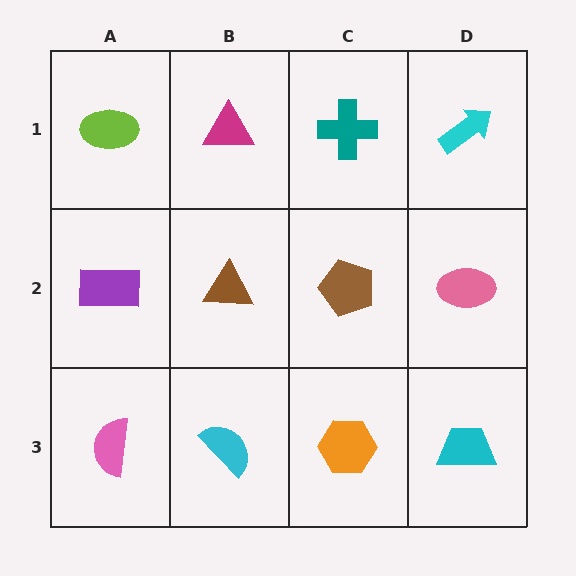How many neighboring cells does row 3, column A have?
2.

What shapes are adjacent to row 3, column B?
A brown triangle (row 2, column B), a pink semicircle (row 3, column A), an orange hexagon (row 3, column C).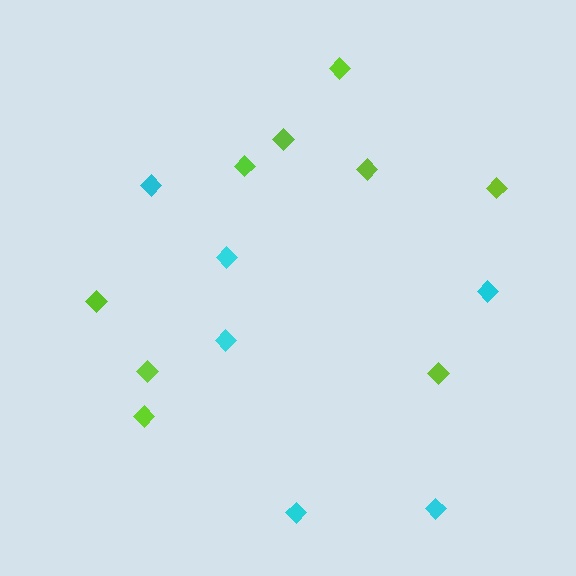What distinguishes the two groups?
There are 2 groups: one group of cyan diamonds (6) and one group of lime diamonds (9).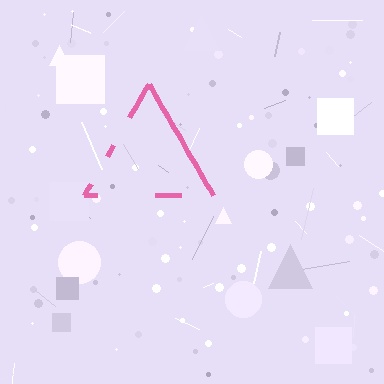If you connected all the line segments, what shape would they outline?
They would outline a triangle.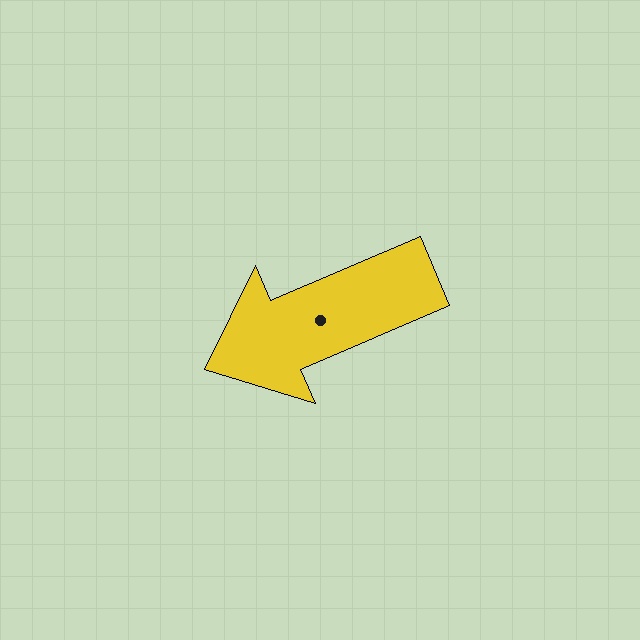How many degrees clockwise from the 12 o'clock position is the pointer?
Approximately 247 degrees.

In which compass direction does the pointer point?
Southwest.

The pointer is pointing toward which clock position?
Roughly 8 o'clock.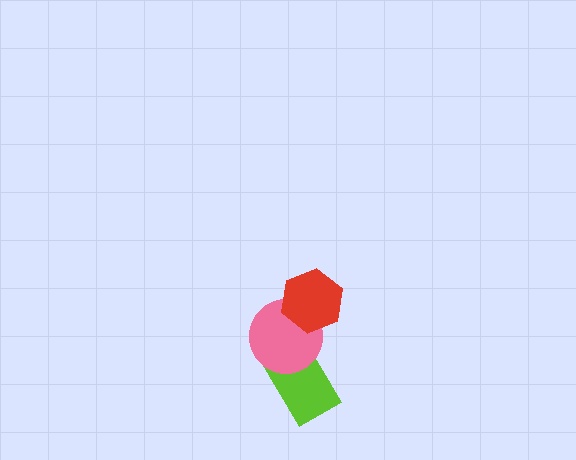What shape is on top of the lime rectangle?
The pink circle is on top of the lime rectangle.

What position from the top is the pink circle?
The pink circle is 2nd from the top.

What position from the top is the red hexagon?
The red hexagon is 1st from the top.